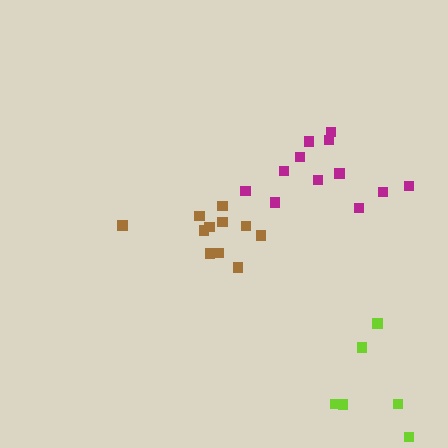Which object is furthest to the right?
The lime cluster is rightmost.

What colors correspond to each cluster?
The clusters are colored: lime, magenta, brown.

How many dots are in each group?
Group 1: 6 dots, Group 2: 12 dots, Group 3: 11 dots (29 total).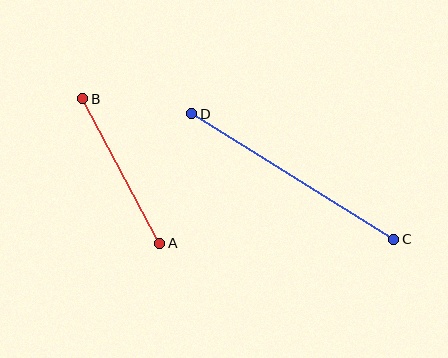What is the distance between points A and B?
The distance is approximately 164 pixels.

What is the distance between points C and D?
The distance is approximately 238 pixels.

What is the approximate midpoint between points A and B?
The midpoint is at approximately (121, 171) pixels.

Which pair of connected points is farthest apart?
Points C and D are farthest apart.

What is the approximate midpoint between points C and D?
The midpoint is at approximately (293, 177) pixels.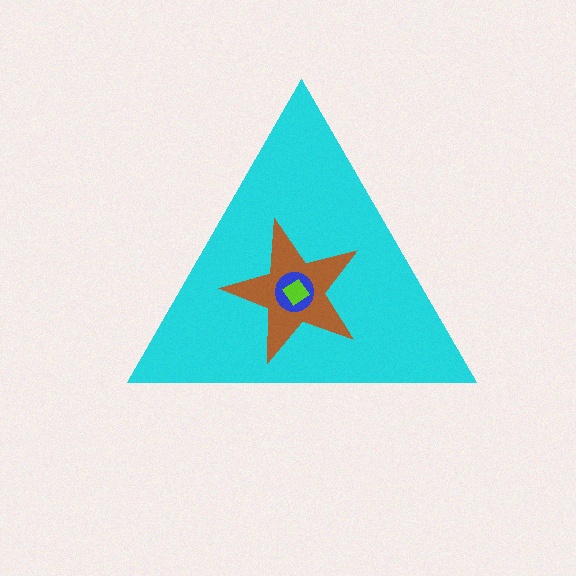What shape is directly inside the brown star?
The blue circle.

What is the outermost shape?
The cyan triangle.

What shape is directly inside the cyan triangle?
The brown star.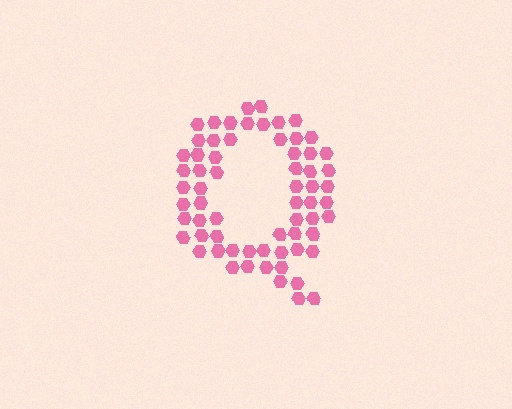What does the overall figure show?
The overall figure shows the letter Q.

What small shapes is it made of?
It is made of small hexagons.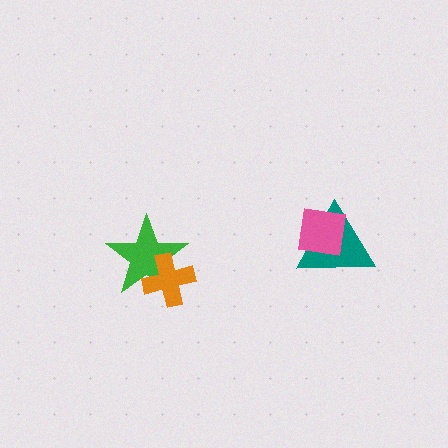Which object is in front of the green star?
The orange cross is in front of the green star.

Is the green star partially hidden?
Yes, it is partially covered by another shape.